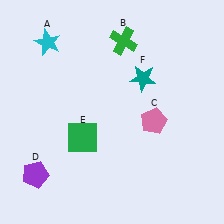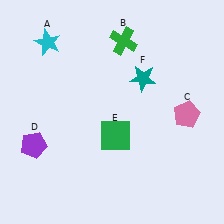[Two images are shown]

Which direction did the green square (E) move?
The green square (E) moved right.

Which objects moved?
The objects that moved are: the pink pentagon (C), the purple pentagon (D), the green square (E).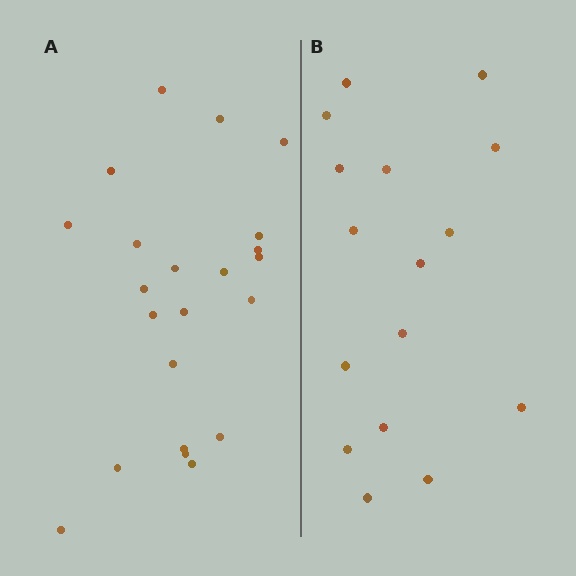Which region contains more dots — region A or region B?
Region A (the left region) has more dots.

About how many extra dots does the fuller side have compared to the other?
Region A has about 6 more dots than region B.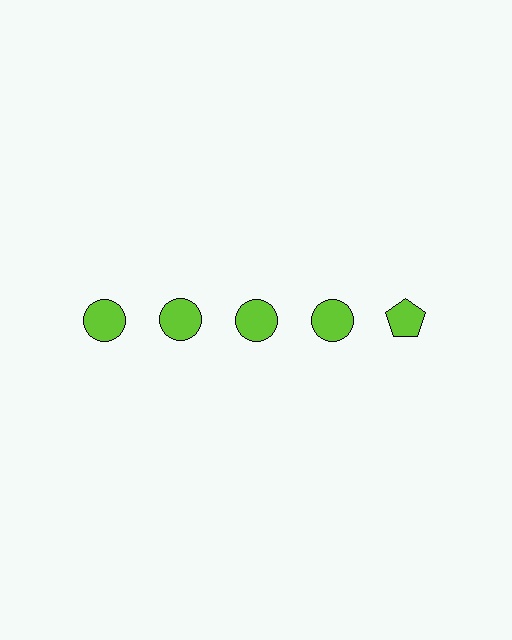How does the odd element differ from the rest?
It has a different shape: pentagon instead of circle.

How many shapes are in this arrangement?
There are 5 shapes arranged in a grid pattern.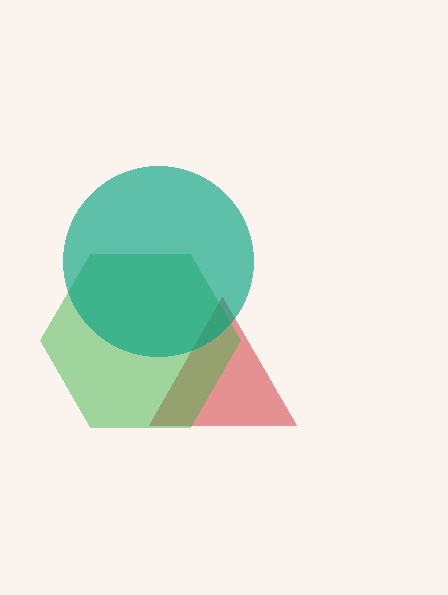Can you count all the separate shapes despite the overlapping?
Yes, there are 3 separate shapes.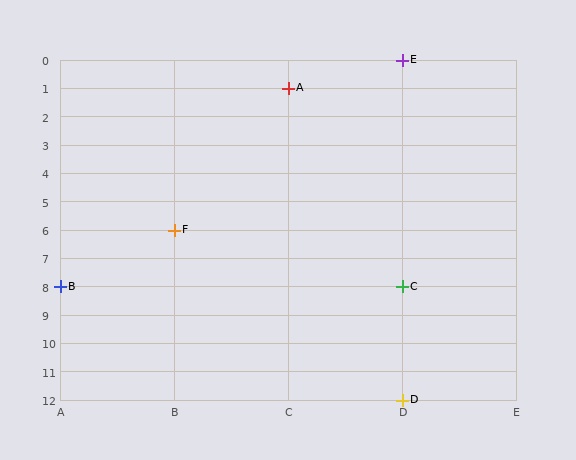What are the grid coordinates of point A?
Point A is at grid coordinates (C, 1).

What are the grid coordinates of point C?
Point C is at grid coordinates (D, 8).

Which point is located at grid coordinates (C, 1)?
Point A is at (C, 1).